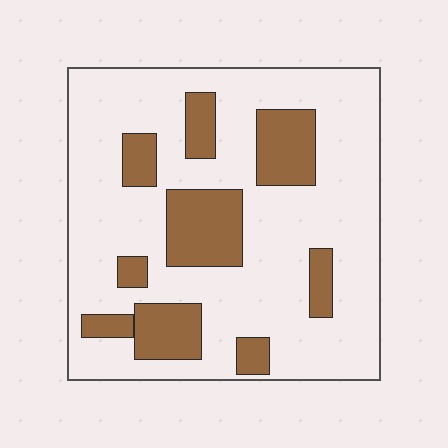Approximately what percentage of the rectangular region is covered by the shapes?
Approximately 25%.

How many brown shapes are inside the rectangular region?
9.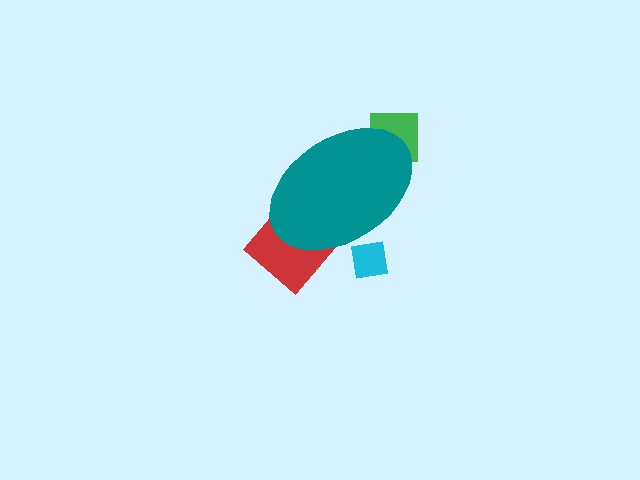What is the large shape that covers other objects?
A teal ellipse.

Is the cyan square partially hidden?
Yes, the cyan square is partially hidden behind the teal ellipse.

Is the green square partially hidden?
Yes, the green square is partially hidden behind the teal ellipse.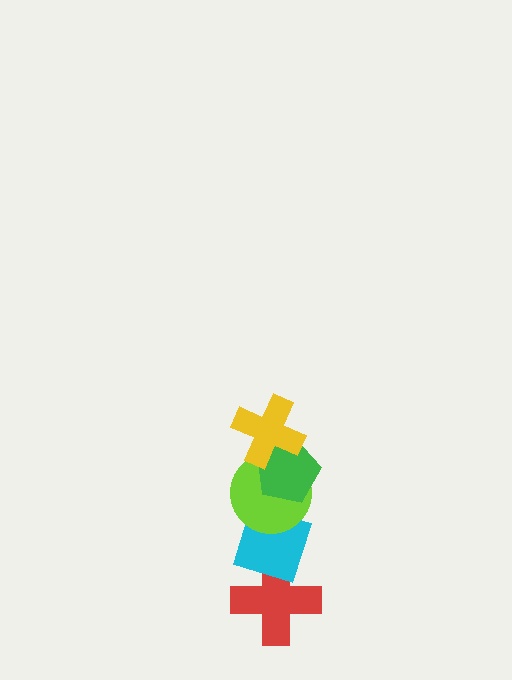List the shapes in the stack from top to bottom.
From top to bottom: the yellow cross, the green pentagon, the lime circle, the cyan diamond, the red cross.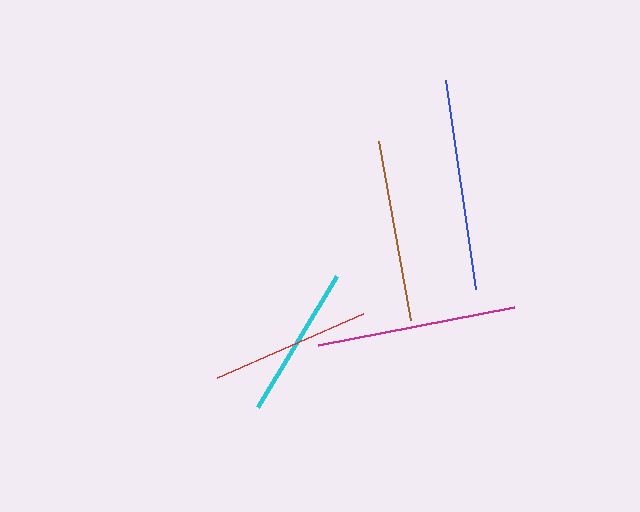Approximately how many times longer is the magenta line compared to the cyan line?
The magenta line is approximately 1.3 times the length of the cyan line.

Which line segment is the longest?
The blue line is the longest at approximately 211 pixels.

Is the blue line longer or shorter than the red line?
The blue line is longer than the red line.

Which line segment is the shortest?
The cyan line is the shortest at approximately 154 pixels.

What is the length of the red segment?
The red segment is approximately 159 pixels long.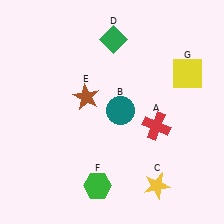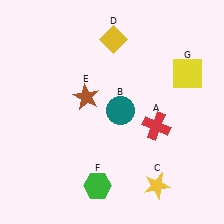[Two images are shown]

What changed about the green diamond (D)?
In Image 1, D is green. In Image 2, it changed to yellow.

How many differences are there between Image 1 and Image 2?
There is 1 difference between the two images.